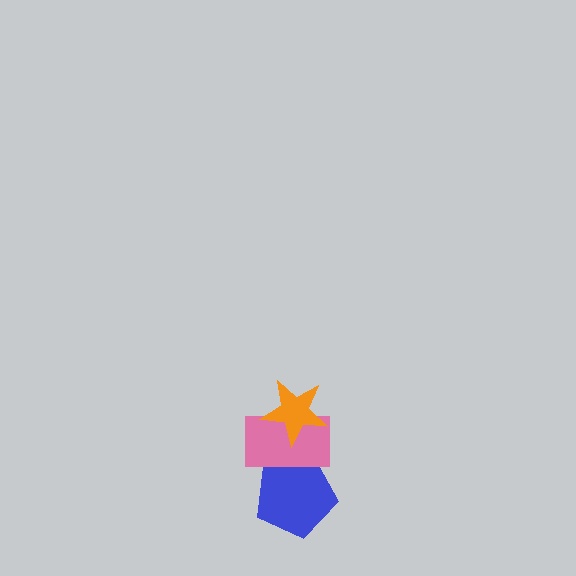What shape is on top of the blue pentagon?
The pink rectangle is on top of the blue pentagon.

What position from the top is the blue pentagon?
The blue pentagon is 3rd from the top.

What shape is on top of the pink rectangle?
The orange star is on top of the pink rectangle.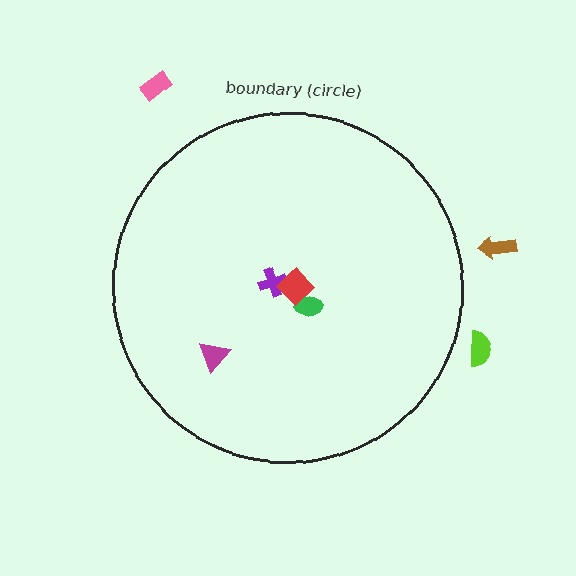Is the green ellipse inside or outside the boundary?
Inside.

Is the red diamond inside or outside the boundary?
Inside.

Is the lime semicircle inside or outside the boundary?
Outside.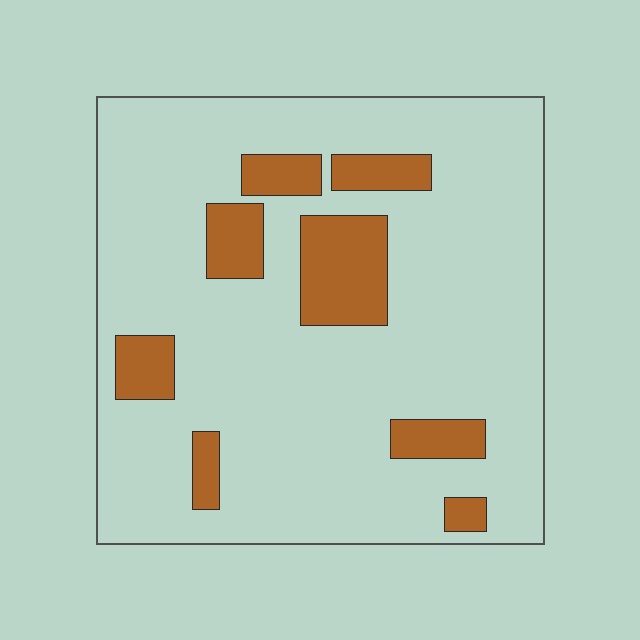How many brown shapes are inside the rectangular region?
8.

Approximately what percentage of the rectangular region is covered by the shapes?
Approximately 15%.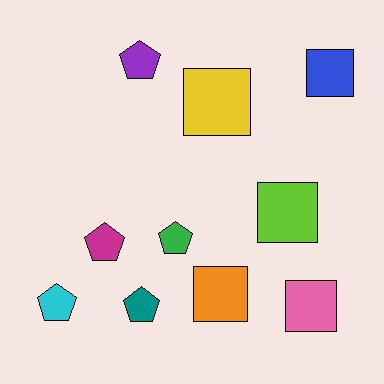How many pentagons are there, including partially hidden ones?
There are 5 pentagons.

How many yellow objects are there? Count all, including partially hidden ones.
There is 1 yellow object.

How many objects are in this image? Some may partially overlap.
There are 10 objects.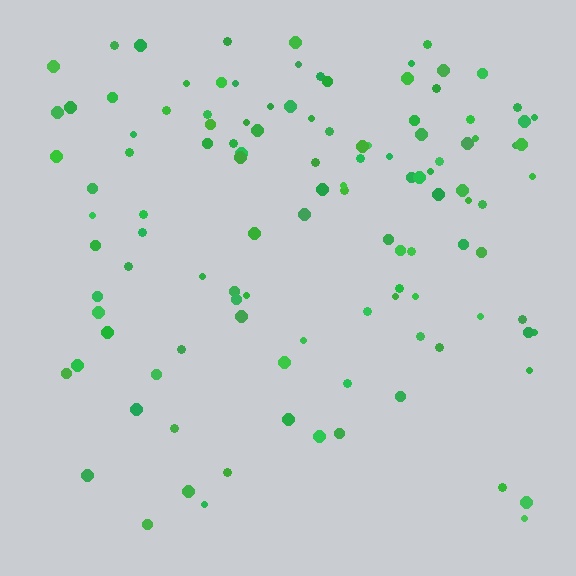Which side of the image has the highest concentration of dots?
The top.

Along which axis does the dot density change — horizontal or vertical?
Vertical.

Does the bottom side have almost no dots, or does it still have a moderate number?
Still a moderate number, just noticeably fewer than the top.